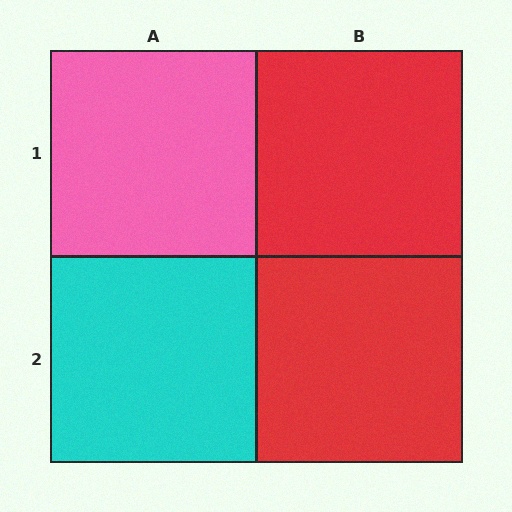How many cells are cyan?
1 cell is cyan.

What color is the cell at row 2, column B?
Red.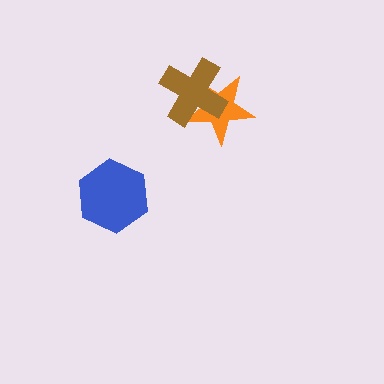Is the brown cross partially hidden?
No, no other shape covers it.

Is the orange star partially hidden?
Yes, it is partially covered by another shape.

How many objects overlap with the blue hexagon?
0 objects overlap with the blue hexagon.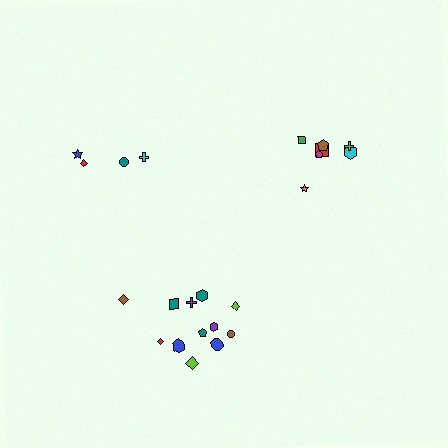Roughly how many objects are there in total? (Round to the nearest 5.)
Roughly 25 objects in total.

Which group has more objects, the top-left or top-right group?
The top-right group.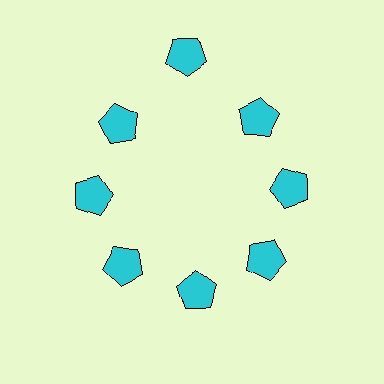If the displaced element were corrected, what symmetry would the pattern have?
It would have 8-fold rotational symmetry — the pattern would map onto itself every 45 degrees.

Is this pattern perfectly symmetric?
No. The 8 cyan pentagons are arranged in a ring, but one element near the 12 o'clock position is pushed outward from the center, breaking the 8-fold rotational symmetry.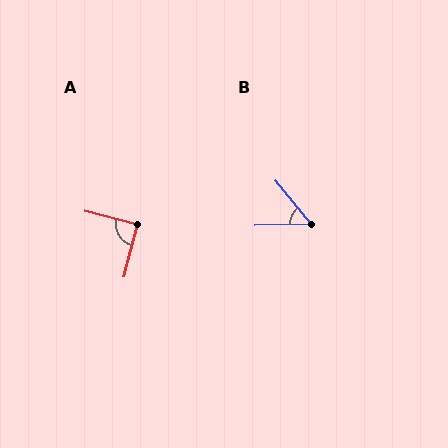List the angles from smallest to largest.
B (52°), A (90°).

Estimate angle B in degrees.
Approximately 52 degrees.